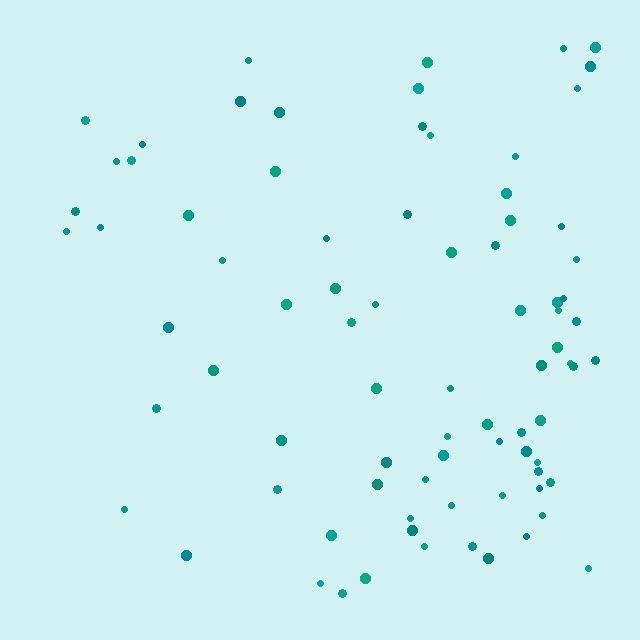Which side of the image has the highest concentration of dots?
The right.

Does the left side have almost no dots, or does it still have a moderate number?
Still a moderate number, just noticeably fewer than the right.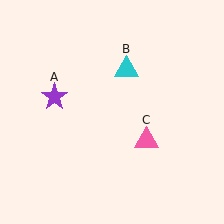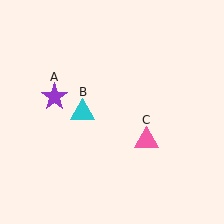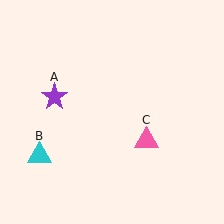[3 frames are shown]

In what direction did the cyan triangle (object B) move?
The cyan triangle (object B) moved down and to the left.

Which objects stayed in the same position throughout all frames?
Purple star (object A) and pink triangle (object C) remained stationary.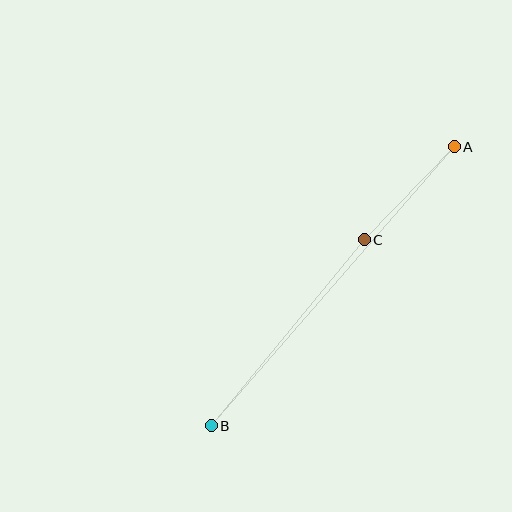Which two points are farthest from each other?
Points A and B are farthest from each other.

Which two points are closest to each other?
Points A and C are closest to each other.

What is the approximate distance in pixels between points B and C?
The distance between B and C is approximately 241 pixels.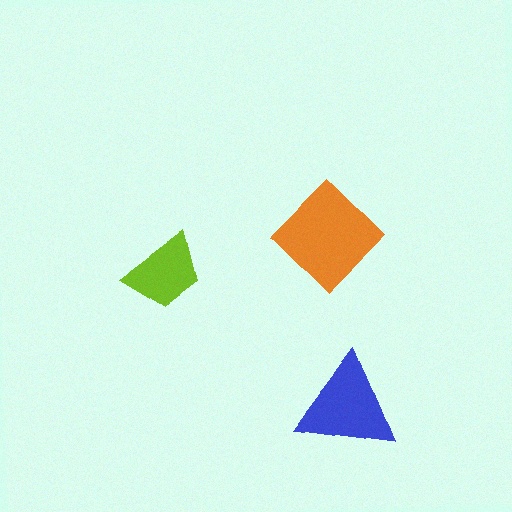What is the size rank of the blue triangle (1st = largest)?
2nd.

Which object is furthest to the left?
The lime trapezoid is leftmost.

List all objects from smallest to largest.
The lime trapezoid, the blue triangle, the orange diamond.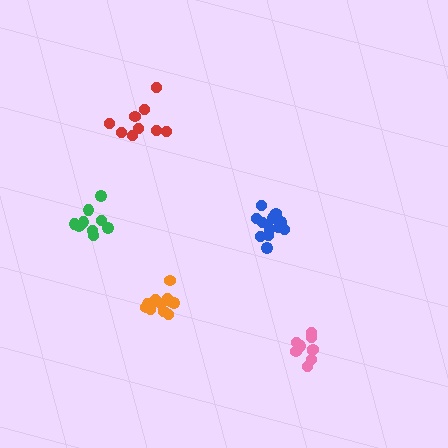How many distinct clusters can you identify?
There are 5 distinct clusters.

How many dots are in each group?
Group 1: 9 dots, Group 2: 13 dots, Group 3: 15 dots, Group 4: 9 dots, Group 5: 9 dots (55 total).